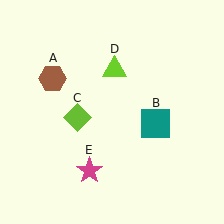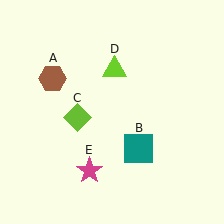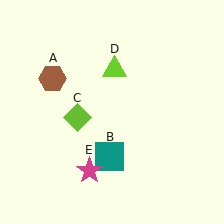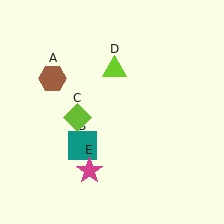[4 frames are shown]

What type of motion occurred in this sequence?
The teal square (object B) rotated clockwise around the center of the scene.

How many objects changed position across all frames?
1 object changed position: teal square (object B).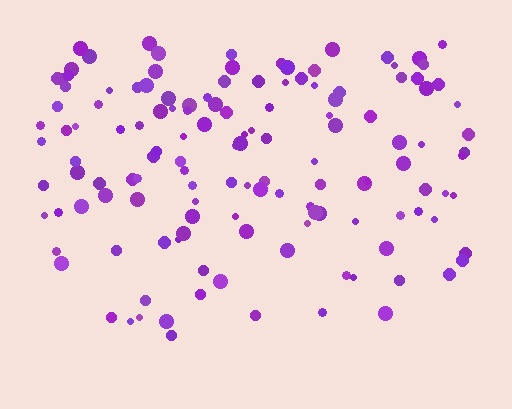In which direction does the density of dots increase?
From bottom to top, with the top side densest.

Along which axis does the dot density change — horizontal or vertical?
Vertical.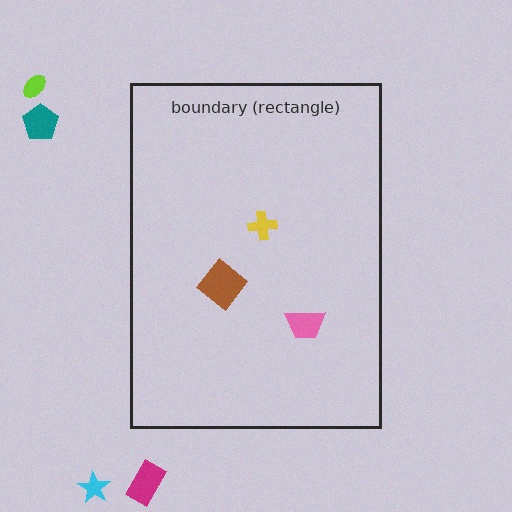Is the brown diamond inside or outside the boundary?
Inside.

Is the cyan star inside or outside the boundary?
Outside.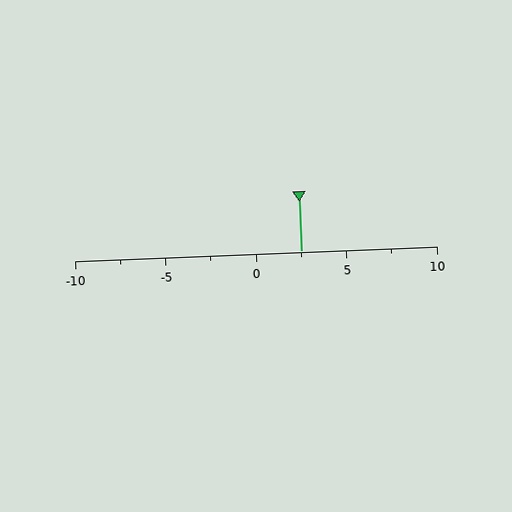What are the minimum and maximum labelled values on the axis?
The axis runs from -10 to 10.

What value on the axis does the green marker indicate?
The marker indicates approximately 2.5.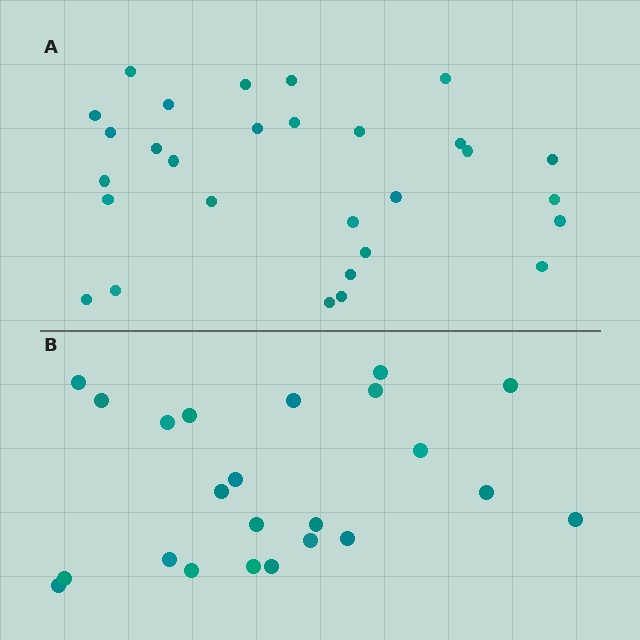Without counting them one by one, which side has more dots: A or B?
Region A (the top region) has more dots.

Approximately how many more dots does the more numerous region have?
Region A has about 6 more dots than region B.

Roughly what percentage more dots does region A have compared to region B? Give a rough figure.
About 25% more.